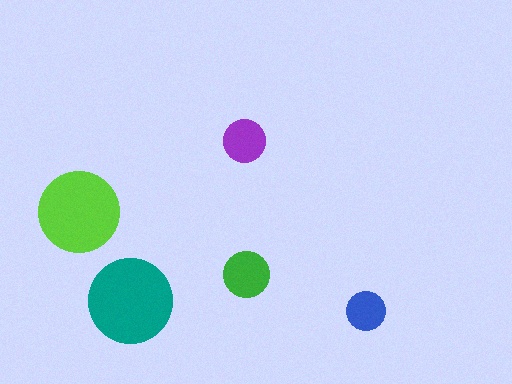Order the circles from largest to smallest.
the teal one, the lime one, the green one, the purple one, the blue one.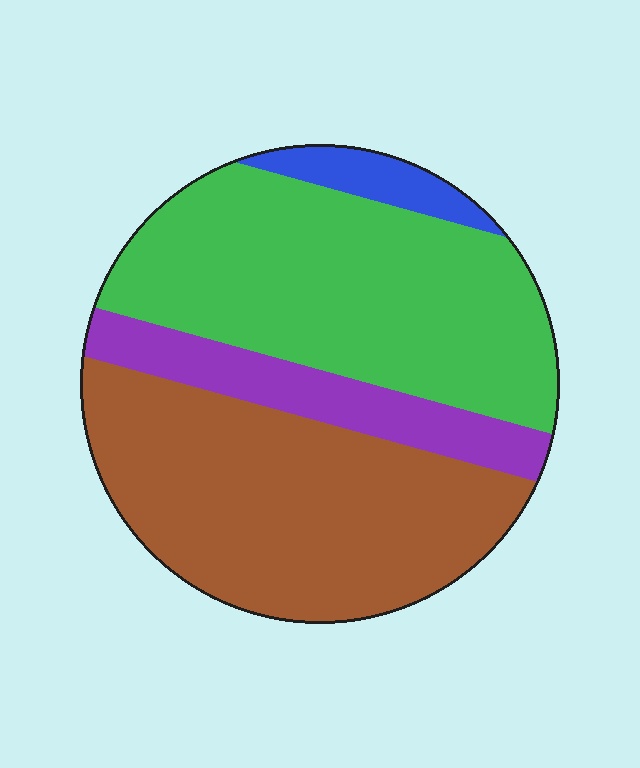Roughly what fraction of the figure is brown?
Brown takes up about two fifths (2/5) of the figure.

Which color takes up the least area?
Blue, at roughly 5%.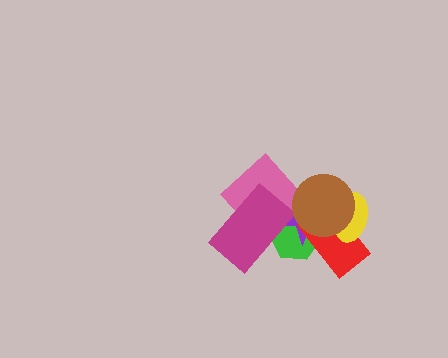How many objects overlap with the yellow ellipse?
3 objects overlap with the yellow ellipse.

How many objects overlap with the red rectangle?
4 objects overlap with the red rectangle.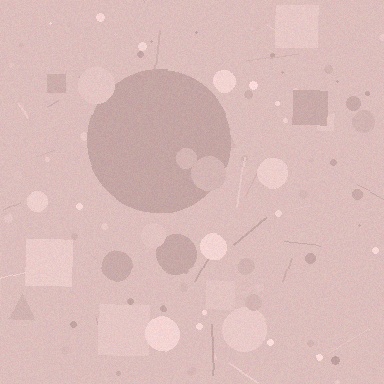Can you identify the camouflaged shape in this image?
The camouflaged shape is a circle.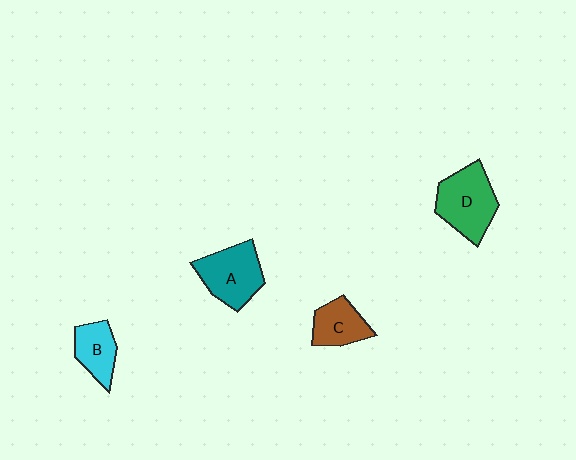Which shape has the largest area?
Shape D (green).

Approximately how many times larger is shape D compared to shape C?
Approximately 1.6 times.